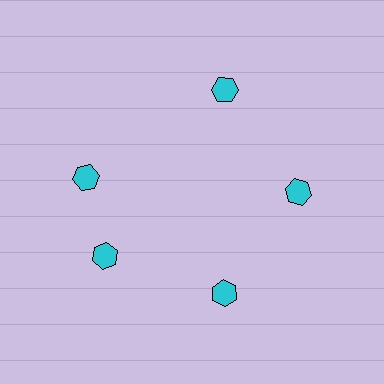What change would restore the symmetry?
The symmetry would be restored by rotating it back into even spacing with its neighbors so that all 5 hexagons sit at equal angles and equal distance from the center.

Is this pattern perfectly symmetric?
No. The 5 cyan hexagons are arranged in a ring, but one element near the 10 o'clock position is rotated out of alignment along the ring, breaking the 5-fold rotational symmetry.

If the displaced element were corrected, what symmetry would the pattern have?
It would have 5-fold rotational symmetry — the pattern would map onto itself every 72 degrees.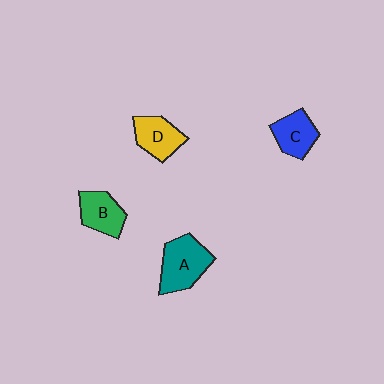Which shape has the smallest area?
Shape C (blue).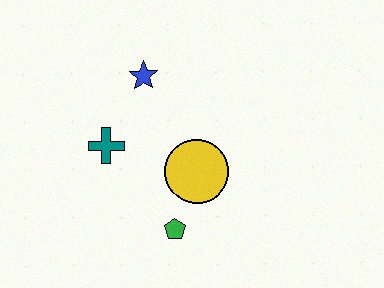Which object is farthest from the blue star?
The green pentagon is farthest from the blue star.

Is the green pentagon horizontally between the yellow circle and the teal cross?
Yes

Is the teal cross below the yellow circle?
No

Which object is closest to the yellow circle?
The green pentagon is closest to the yellow circle.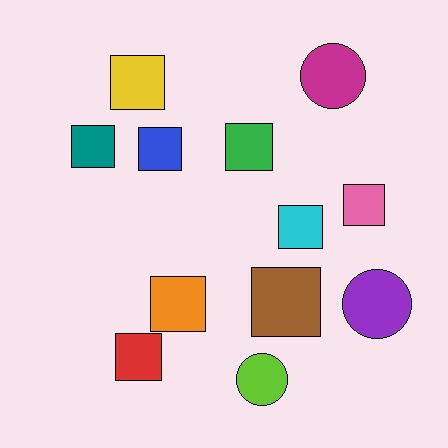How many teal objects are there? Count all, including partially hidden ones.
There is 1 teal object.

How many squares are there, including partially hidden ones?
There are 9 squares.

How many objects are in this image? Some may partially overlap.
There are 12 objects.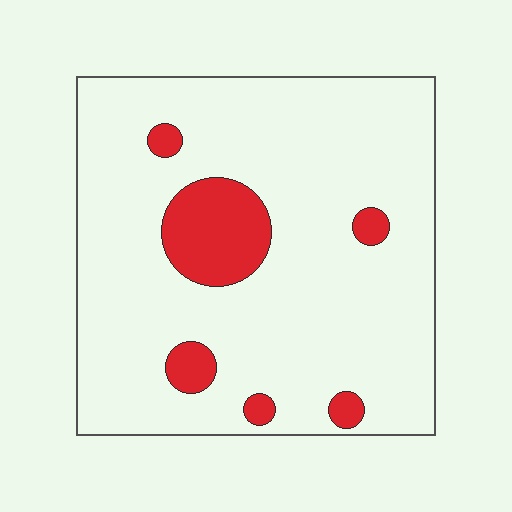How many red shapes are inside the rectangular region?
6.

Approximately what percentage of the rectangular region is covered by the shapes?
Approximately 10%.